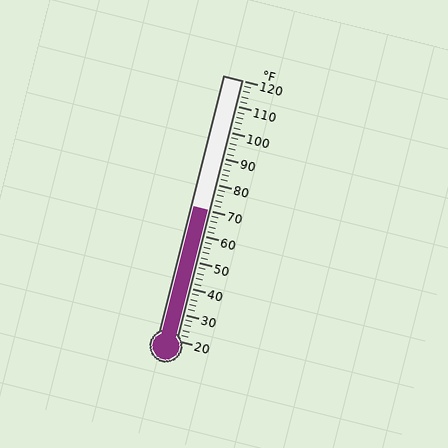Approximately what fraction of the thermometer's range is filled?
The thermometer is filled to approximately 50% of its range.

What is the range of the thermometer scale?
The thermometer scale ranges from 20°F to 120°F.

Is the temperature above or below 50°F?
The temperature is above 50°F.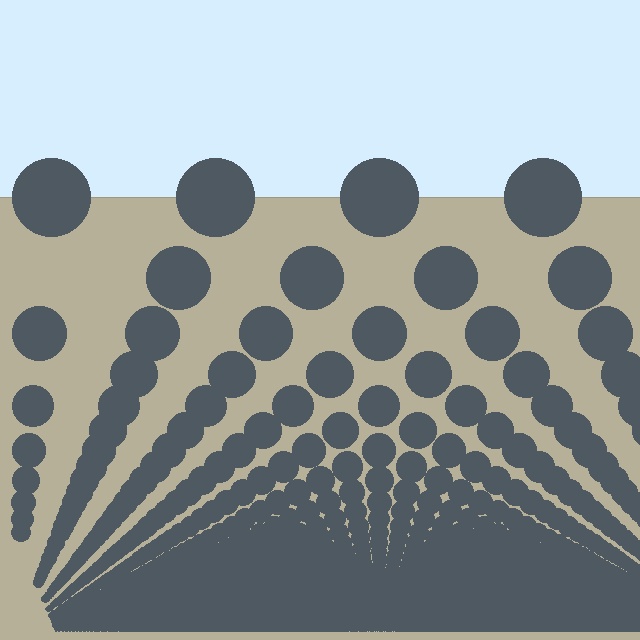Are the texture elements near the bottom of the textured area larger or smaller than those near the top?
Smaller. The gradient is inverted — elements near the bottom are smaller and denser.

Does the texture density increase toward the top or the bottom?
Density increases toward the bottom.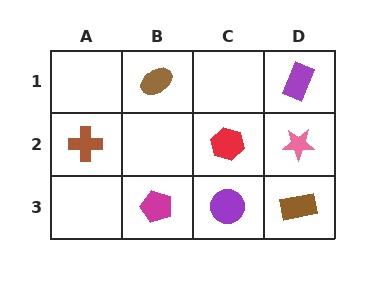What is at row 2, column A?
A brown cross.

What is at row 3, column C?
A purple circle.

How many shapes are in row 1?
2 shapes.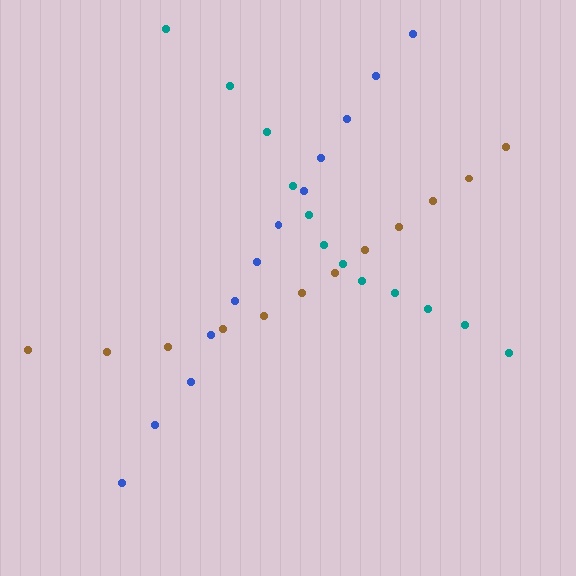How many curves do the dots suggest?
There are 3 distinct paths.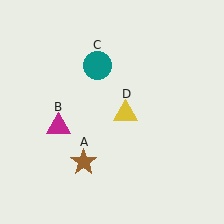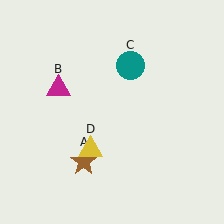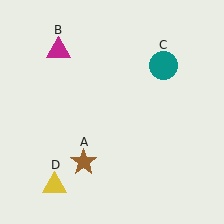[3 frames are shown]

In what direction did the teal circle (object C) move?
The teal circle (object C) moved right.